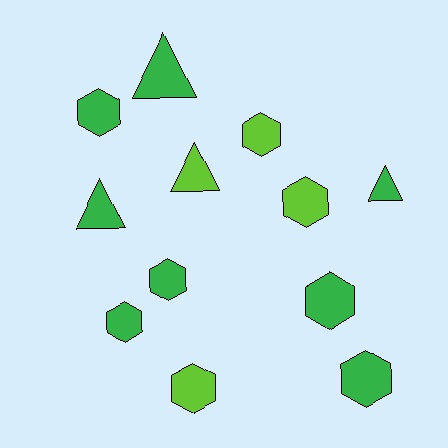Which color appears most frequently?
Green, with 8 objects.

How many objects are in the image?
There are 12 objects.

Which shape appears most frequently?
Hexagon, with 8 objects.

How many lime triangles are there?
There is 1 lime triangle.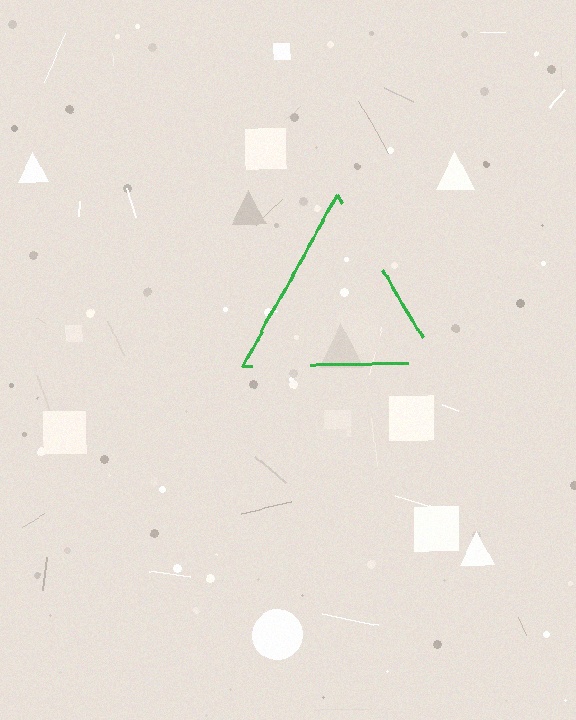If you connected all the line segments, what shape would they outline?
They would outline a triangle.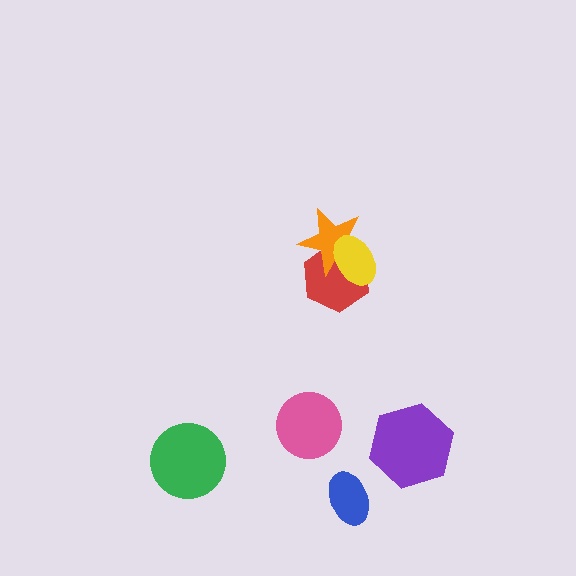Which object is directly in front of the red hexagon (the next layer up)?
The orange star is directly in front of the red hexagon.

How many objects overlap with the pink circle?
0 objects overlap with the pink circle.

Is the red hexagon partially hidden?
Yes, it is partially covered by another shape.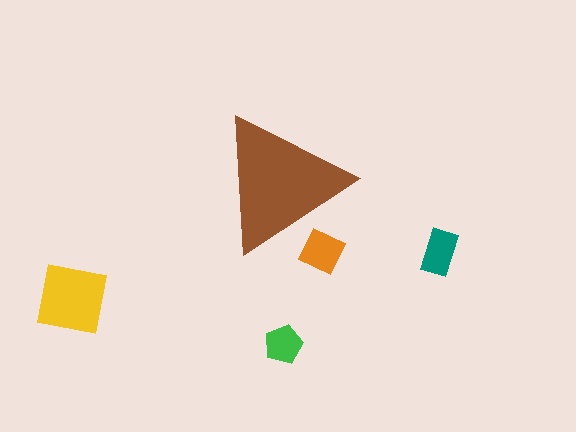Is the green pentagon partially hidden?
No, the green pentagon is fully visible.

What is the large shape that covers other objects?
A brown triangle.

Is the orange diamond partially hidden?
Yes, the orange diamond is partially hidden behind the brown triangle.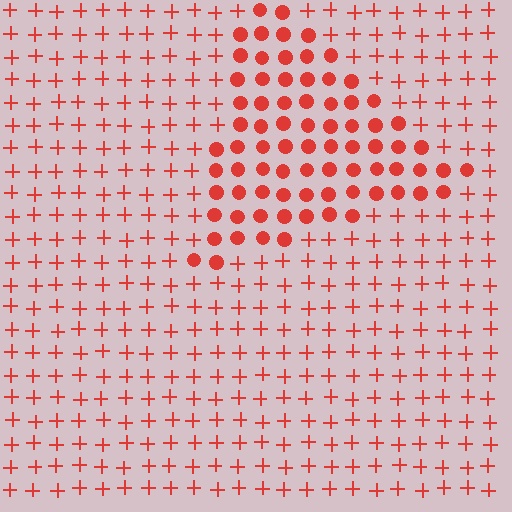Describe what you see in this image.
The image is filled with small red elements arranged in a uniform grid. A triangle-shaped region contains circles, while the surrounding area contains plus signs. The boundary is defined purely by the change in element shape.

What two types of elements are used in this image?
The image uses circles inside the triangle region and plus signs outside it.